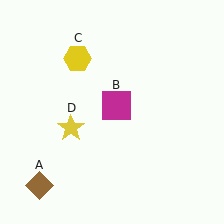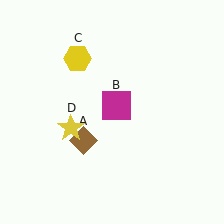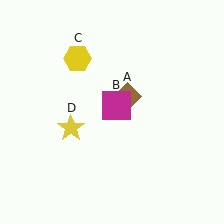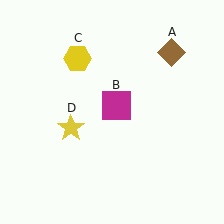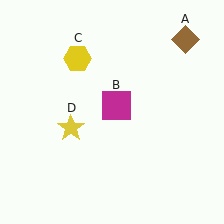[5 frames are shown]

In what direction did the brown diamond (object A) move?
The brown diamond (object A) moved up and to the right.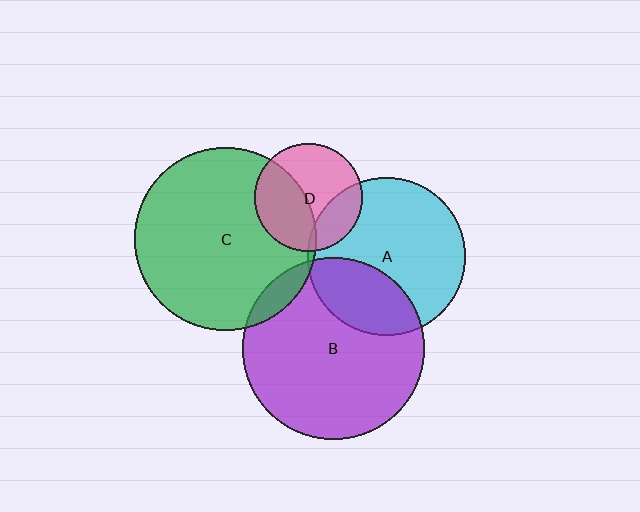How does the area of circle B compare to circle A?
Approximately 1.3 times.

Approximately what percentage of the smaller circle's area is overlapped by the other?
Approximately 25%.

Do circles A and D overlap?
Yes.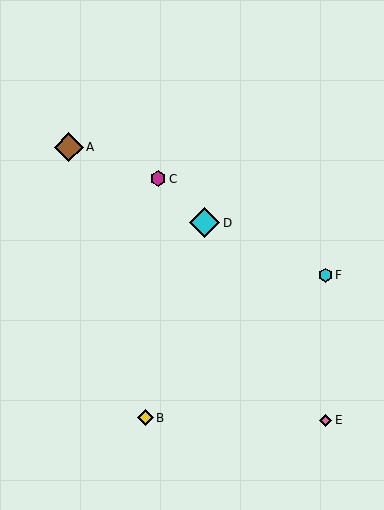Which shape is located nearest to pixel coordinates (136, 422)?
The yellow diamond (labeled B) at (145, 418) is nearest to that location.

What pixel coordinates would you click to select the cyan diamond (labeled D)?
Click at (205, 223) to select the cyan diamond D.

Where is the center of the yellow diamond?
The center of the yellow diamond is at (145, 418).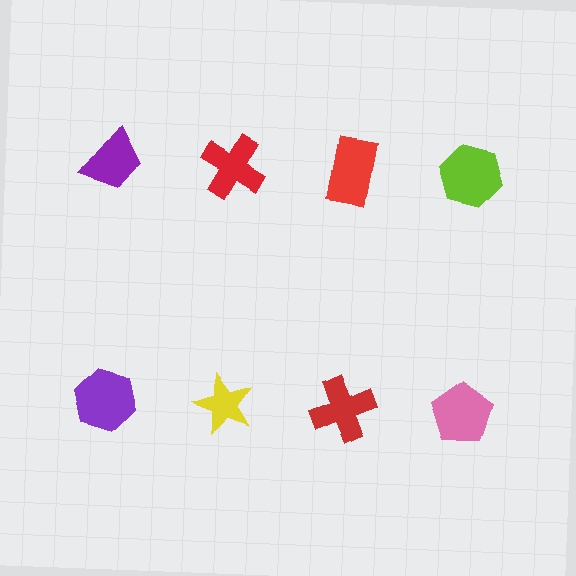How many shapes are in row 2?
4 shapes.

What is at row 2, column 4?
A pink pentagon.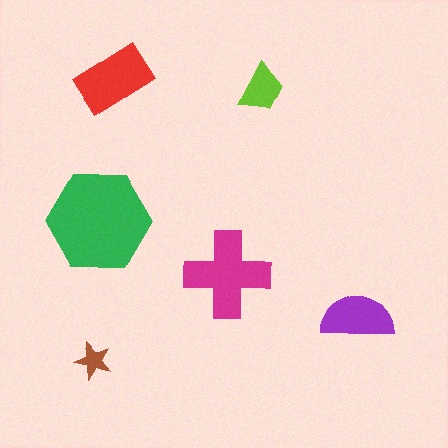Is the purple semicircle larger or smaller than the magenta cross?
Smaller.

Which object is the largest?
The green hexagon.